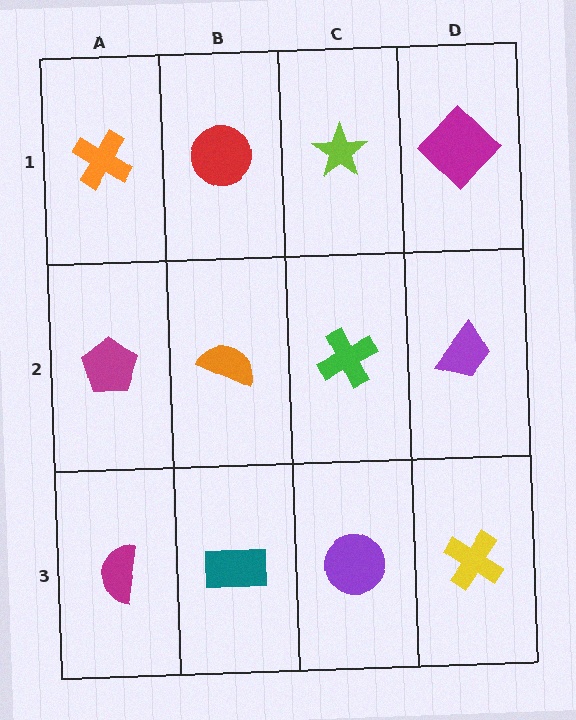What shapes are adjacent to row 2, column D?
A magenta diamond (row 1, column D), a yellow cross (row 3, column D), a green cross (row 2, column C).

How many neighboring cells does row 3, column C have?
3.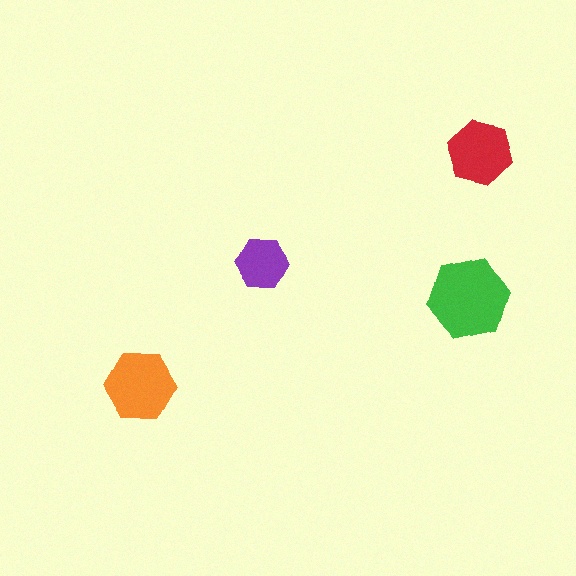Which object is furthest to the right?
The red hexagon is rightmost.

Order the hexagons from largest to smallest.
the green one, the orange one, the red one, the purple one.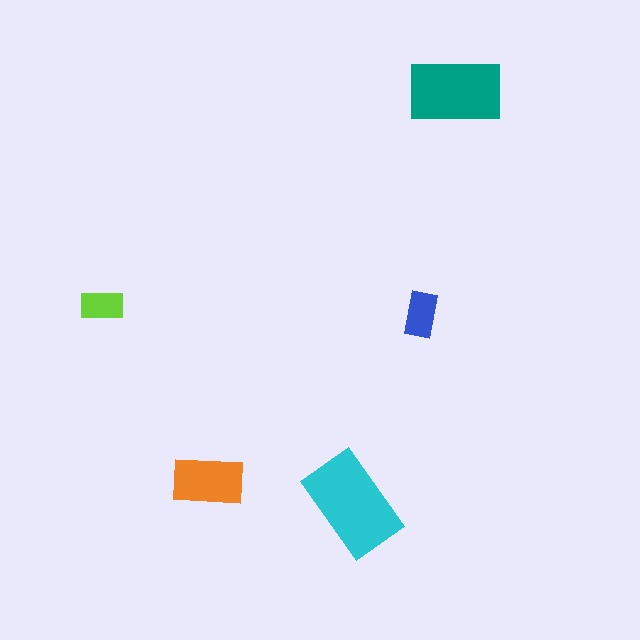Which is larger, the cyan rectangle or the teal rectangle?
The cyan one.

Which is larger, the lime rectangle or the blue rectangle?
The blue one.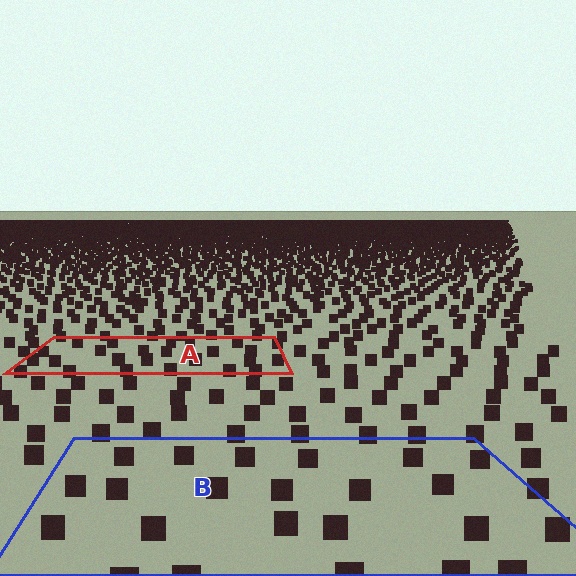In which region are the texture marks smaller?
The texture marks are smaller in region A, because it is farther away.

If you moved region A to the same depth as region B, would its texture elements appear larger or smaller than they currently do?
They would appear larger. At a closer depth, the same texture elements are projected at a bigger on-screen size.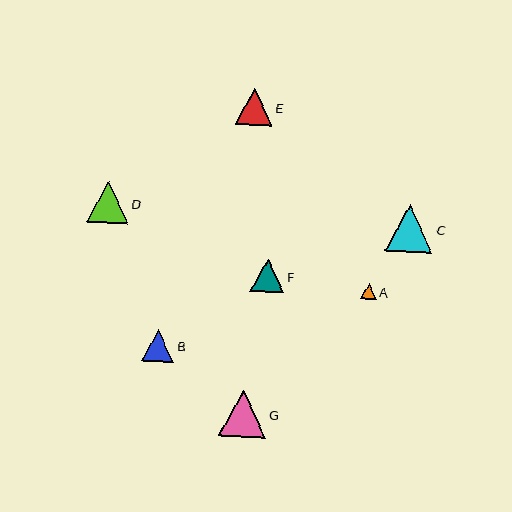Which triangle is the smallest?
Triangle A is the smallest with a size of approximately 16 pixels.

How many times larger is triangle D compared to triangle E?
Triangle D is approximately 1.1 times the size of triangle E.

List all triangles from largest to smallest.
From largest to smallest: C, G, D, E, F, B, A.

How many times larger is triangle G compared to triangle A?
Triangle G is approximately 3.0 times the size of triangle A.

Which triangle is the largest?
Triangle C is the largest with a size of approximately 48 pixels.